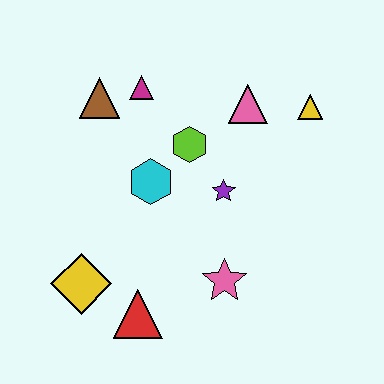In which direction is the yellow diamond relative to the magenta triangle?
The yellow diamond is below the magenta triangle.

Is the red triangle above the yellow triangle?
No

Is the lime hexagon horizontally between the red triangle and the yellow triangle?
Yes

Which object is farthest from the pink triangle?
The yellow diamond is farthest from the pink triangle.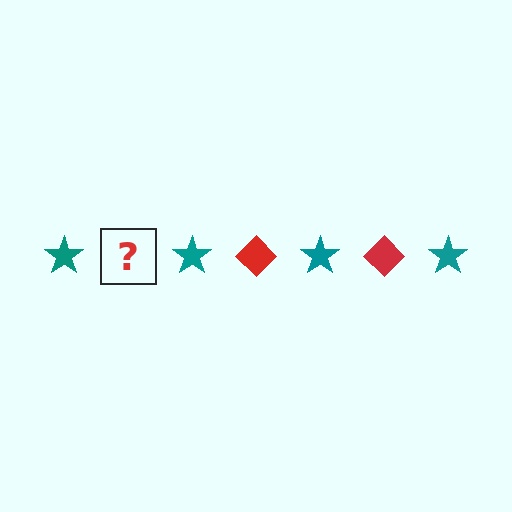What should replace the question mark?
The question mark should be replaced with a red diamond.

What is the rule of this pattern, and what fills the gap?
The rule is that the pattern alternates between teal star and red diamond. The gap should be filled with a red diamond.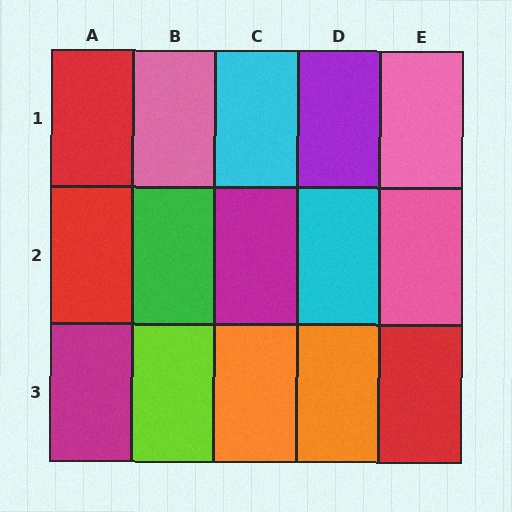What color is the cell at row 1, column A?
Red.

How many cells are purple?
1 cell is purple.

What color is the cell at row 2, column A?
Red.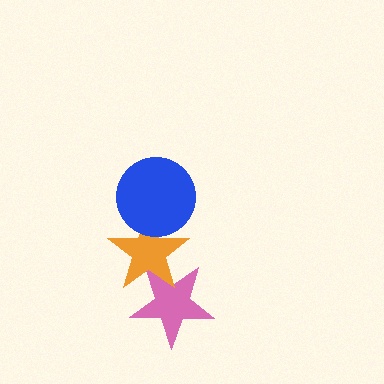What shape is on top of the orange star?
The blue circle is on top of the orange star.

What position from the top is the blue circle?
The blue circle is 1st from the top.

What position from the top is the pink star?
The pink star is 3rd from the top.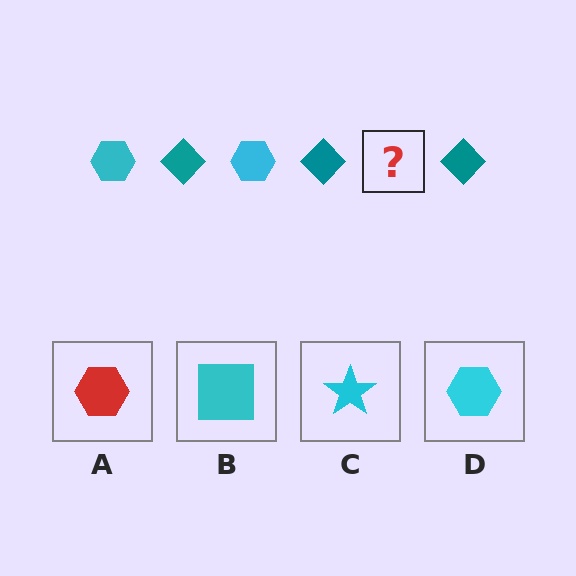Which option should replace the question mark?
Option D.